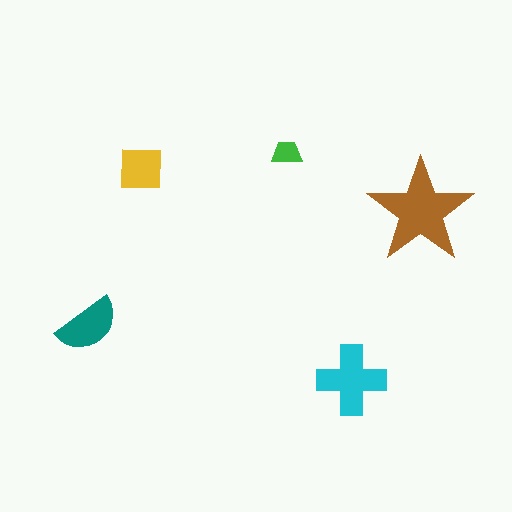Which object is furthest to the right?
The brown star is rightmost.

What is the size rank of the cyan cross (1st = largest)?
2nd.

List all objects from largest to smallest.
The brown star, the cyan cross, the teal semicircle, the yellow square, the green trapezoid.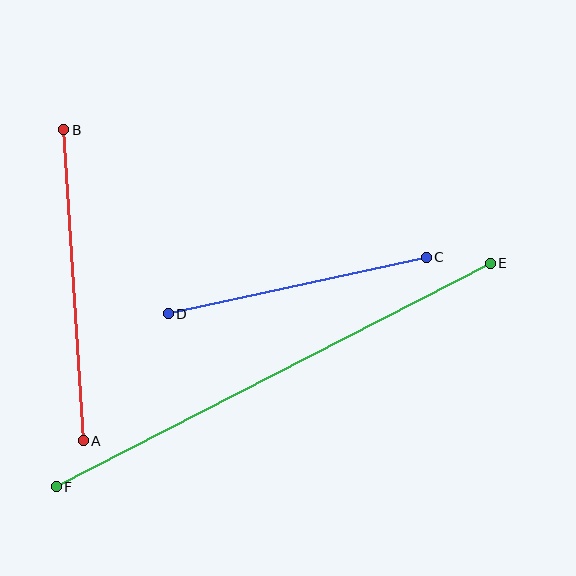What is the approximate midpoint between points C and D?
The midpoint is at approximately (297, 285) pixels.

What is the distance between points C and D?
The distance is approximately 264 pixels.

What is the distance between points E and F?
The distance is approximately 488 pixels.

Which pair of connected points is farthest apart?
Points E and F are farthest apart.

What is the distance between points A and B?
The distance is approximately 311 pixels.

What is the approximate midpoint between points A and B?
The midpoint is at approximately (73, 285) pixels.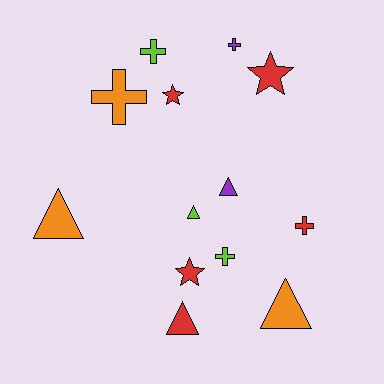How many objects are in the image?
There are 13 objects.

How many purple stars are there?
There are no purple stars.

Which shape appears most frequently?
Cross, with 5 objects.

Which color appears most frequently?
Red, with 5 objects.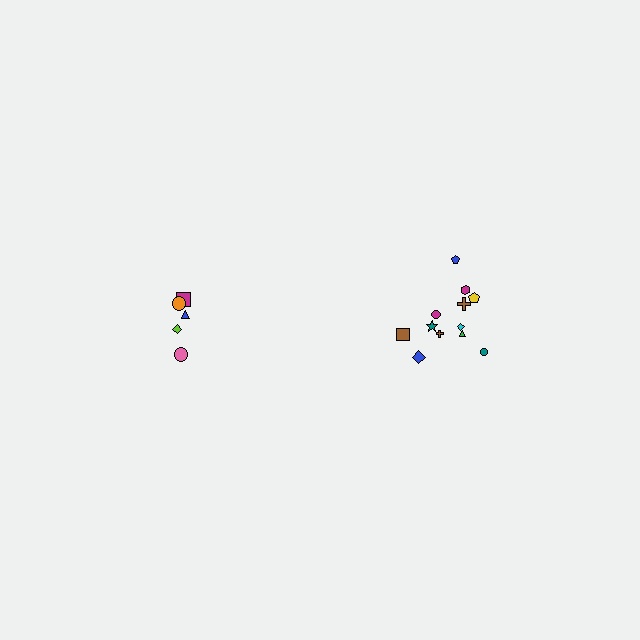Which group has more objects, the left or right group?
The right group.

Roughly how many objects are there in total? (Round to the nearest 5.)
Roughly 15 objects in total.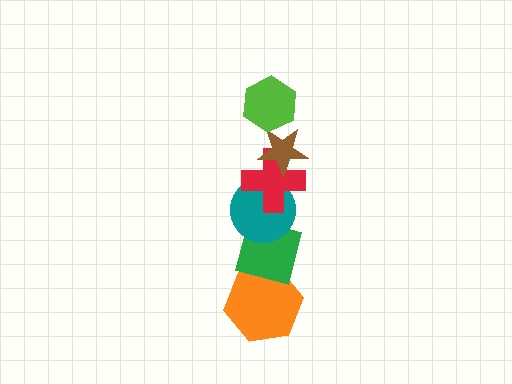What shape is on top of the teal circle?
The red cross is on top of the teal circle.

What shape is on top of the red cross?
The brown star is on top of the red cross.